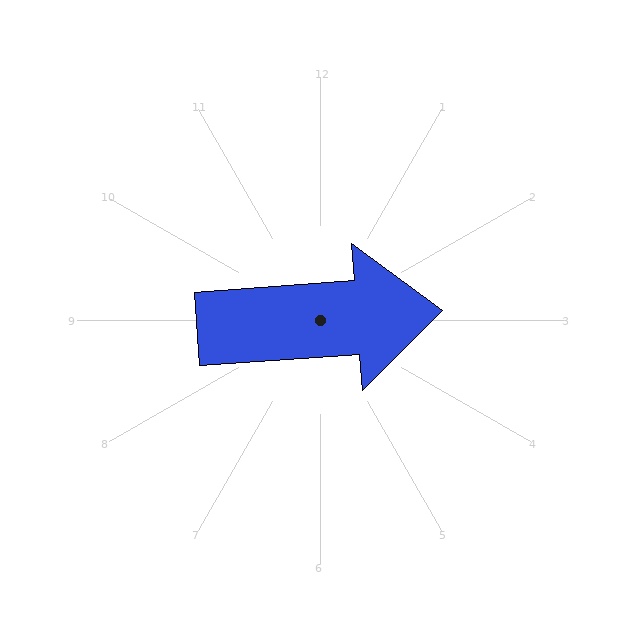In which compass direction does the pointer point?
East.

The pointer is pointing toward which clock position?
Roughly 3 o'clock.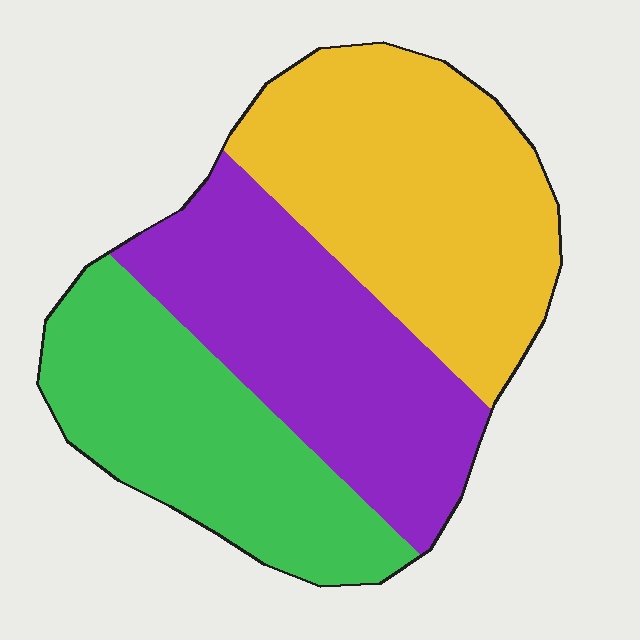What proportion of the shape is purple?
Purple covers around 35% of the shape.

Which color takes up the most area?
Yellow, at roughly 40%.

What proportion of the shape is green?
Green covers around 30% of the shape.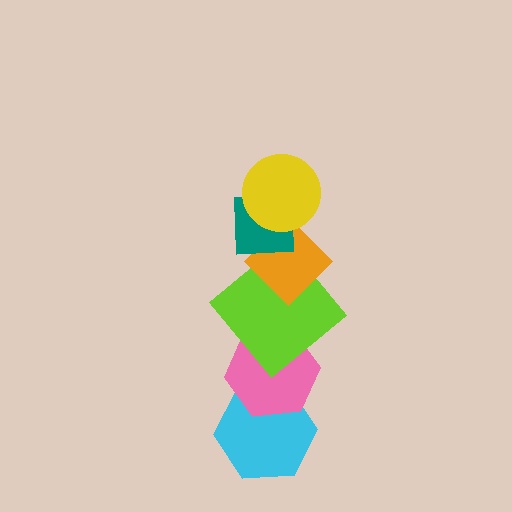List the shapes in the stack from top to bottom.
From top to bottom: the yellow circle, the teal square, the orange diamond, the lime diamond, the pink hexagon, the cyan hexagon.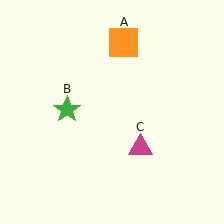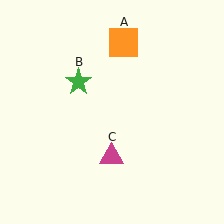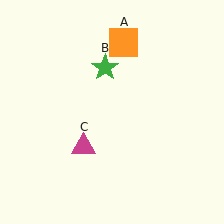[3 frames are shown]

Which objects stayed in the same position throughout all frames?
Orange square (object A) remained stationary.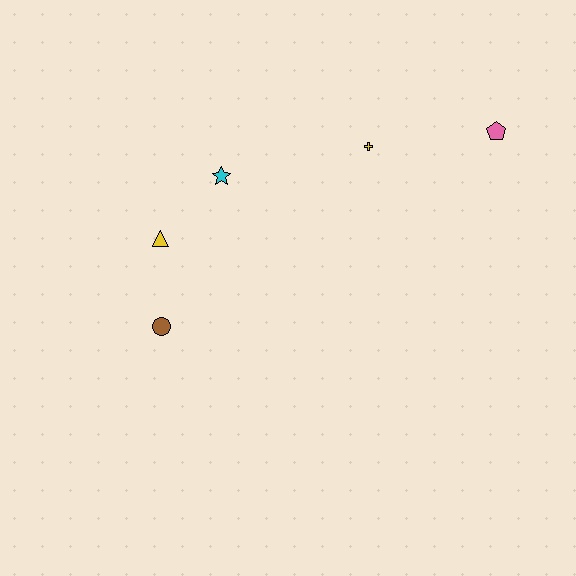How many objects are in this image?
There are 5 objects.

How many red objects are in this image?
There are no red objects.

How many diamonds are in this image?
There are no diamonds.